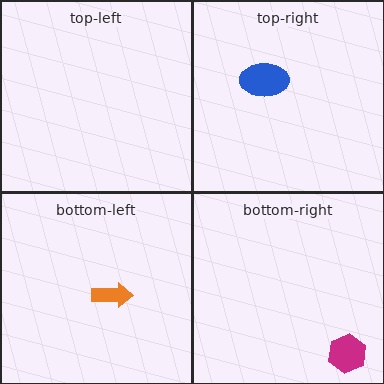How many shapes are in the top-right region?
1.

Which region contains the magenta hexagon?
The bottom-right region.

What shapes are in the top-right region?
The blue ellipse.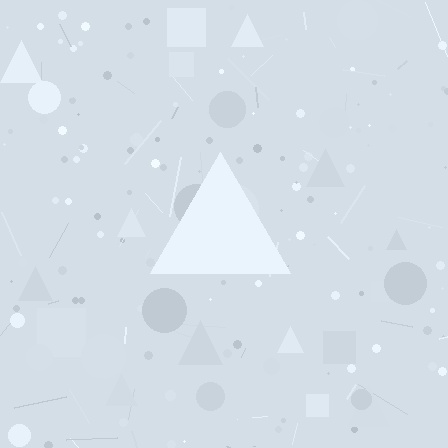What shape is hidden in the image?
A triangle is hidden in the image.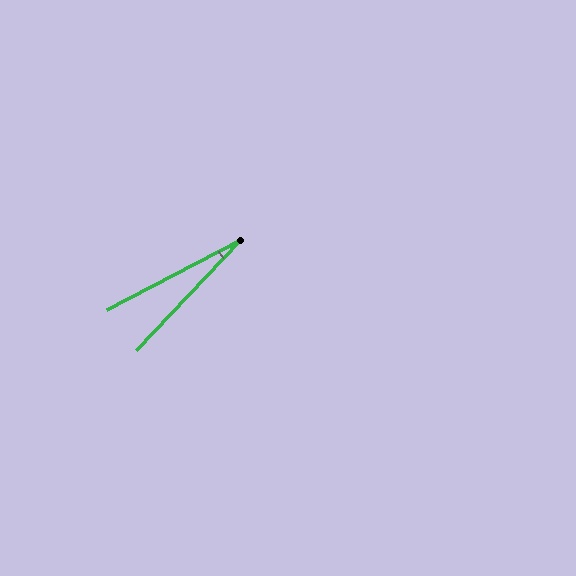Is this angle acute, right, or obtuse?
It is acute.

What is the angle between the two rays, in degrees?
Approximately 19 degrees.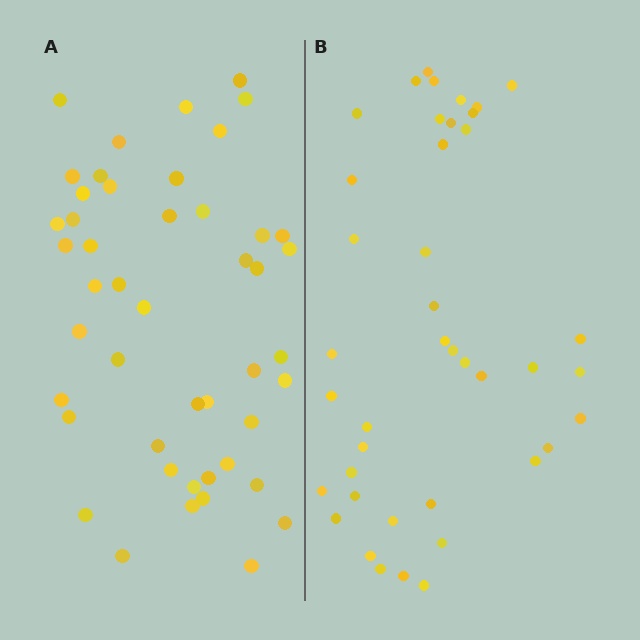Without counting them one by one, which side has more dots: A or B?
Region A (the left region) has more dots.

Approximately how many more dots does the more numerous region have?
Region A has about 6 more dots than region B.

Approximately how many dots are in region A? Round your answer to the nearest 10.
About 50 dots. (The exact count is 47, which rounds to 50.)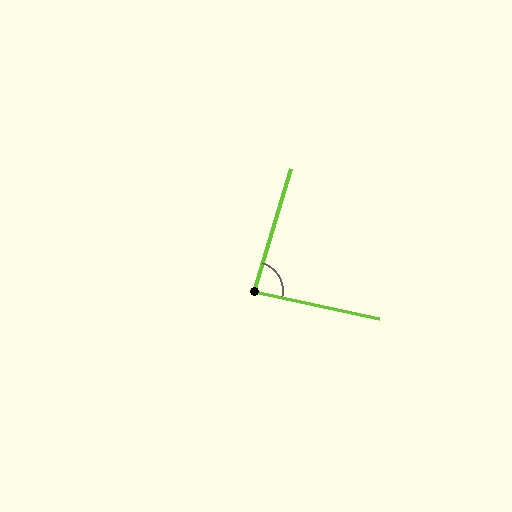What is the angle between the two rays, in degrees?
Approximately 85 degrees.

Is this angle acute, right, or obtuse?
It is approximately a right angle.